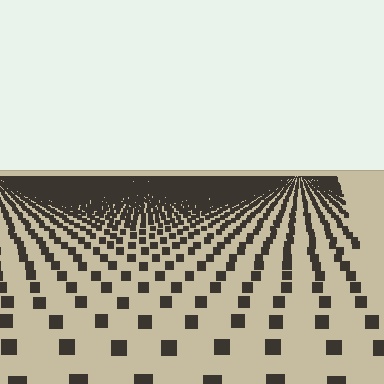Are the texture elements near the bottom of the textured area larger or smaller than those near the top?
Larger. Near the bottom, elements are closer to the viewer and appear at a bigger on-screen size.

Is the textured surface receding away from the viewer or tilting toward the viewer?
The surface is receding away from the viewer. Texture elements get smaller and denser toward the top.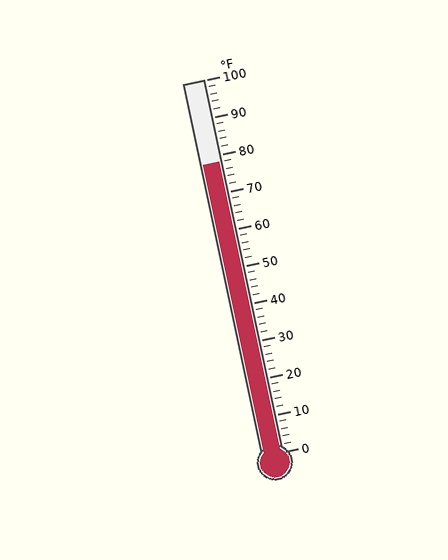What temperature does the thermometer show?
The thermometer shows approximately 78°F.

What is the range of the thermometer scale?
The thermometer scale ranges from 0°F to 100°F.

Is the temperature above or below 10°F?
The temperature is above 10°F.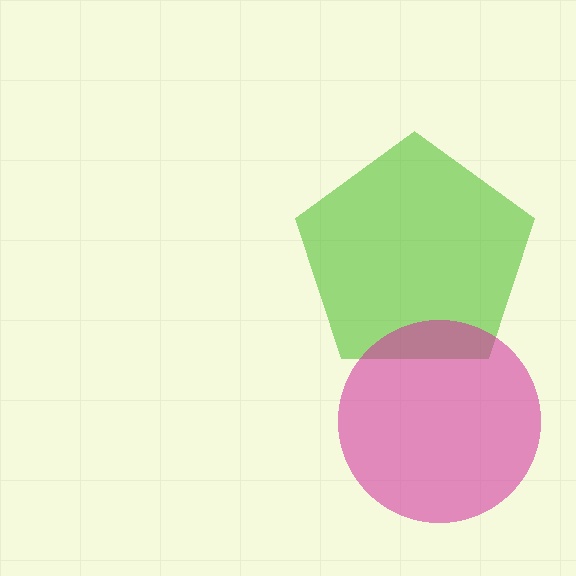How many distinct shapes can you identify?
There are 2 distinct shapes: a lime pentagon, a magenta circle.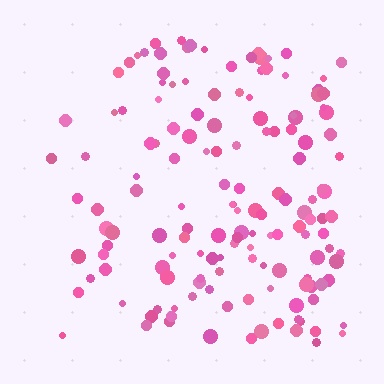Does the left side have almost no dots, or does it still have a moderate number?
Still a moderate number, just noticeably fewer than the right.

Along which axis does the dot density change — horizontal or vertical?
Horizontal.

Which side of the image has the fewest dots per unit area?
The left.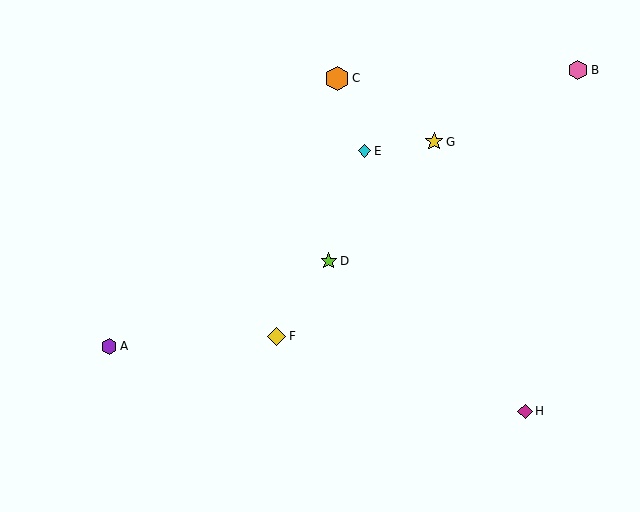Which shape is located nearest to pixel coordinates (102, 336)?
The purple hexagon (labeled A) at (109, 346) is nearest to that location.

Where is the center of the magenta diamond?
The center of the magenta diamond is at (525, 411).